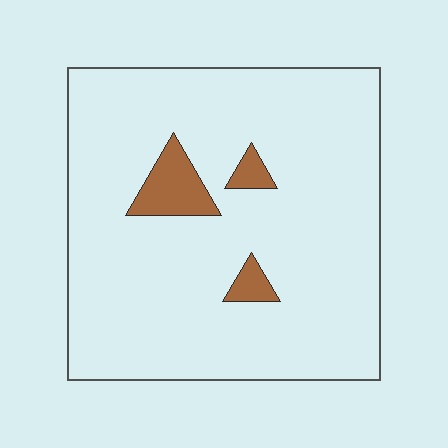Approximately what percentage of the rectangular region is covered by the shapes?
Approximately 5%.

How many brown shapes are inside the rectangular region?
3.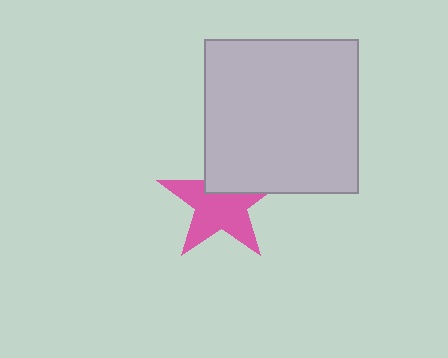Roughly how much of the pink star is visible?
Most of it is visible (roughly 67%).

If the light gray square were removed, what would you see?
You would see the complete pink star.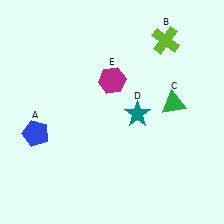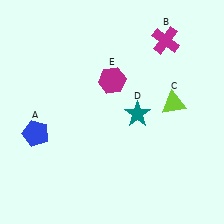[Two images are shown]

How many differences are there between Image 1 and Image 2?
There are 2 differences between the two images.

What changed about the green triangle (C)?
In Image 1, C is green. In Image 2, it changed to lime.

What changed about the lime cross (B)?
In Image 1, B is lime. In Image 2, it changed to magenta.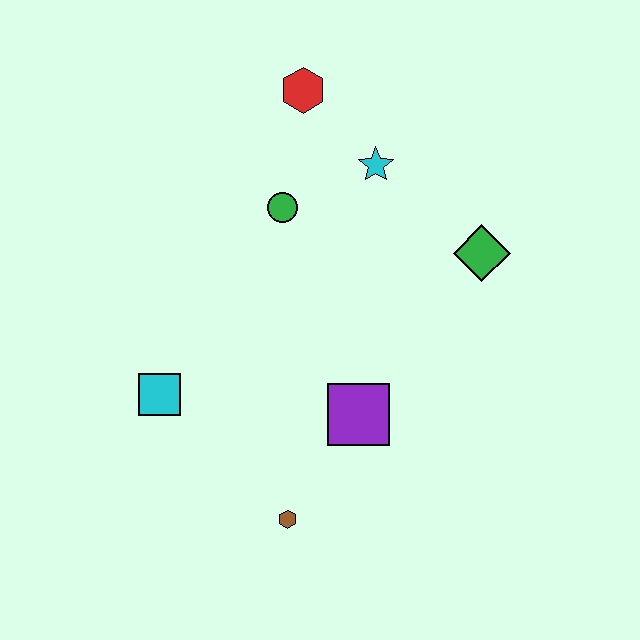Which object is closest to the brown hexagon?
The purple square is closest to the brown hexagon.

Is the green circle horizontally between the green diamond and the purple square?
No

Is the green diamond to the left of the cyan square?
No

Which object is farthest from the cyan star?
The brown hexagon is farthest from the cyan star.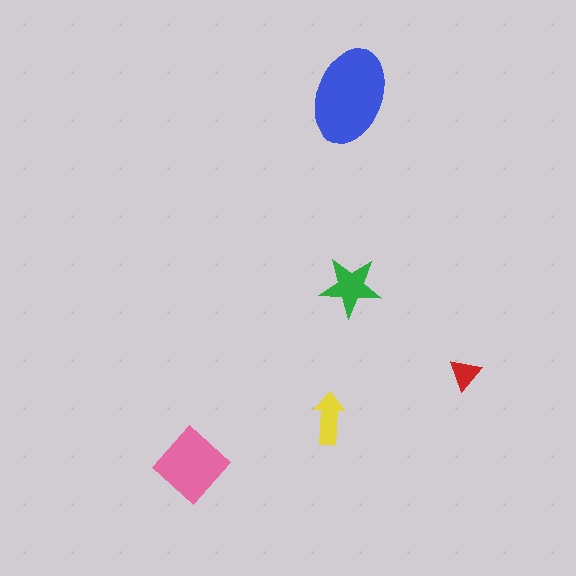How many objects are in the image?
There are 5 objects in the image.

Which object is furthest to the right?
The red triangle is rightmost.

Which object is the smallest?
The red triangle.